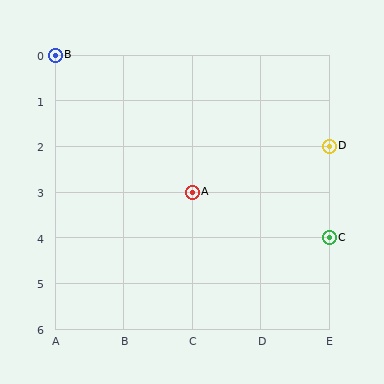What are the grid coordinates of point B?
Point B is at grid coordinates (A, 0).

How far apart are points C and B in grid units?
Points C and B are 4 columns and 4 rows apart (about 5.7 grid units diagonally).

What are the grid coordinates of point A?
Point A is at grid coordinates (C, 3).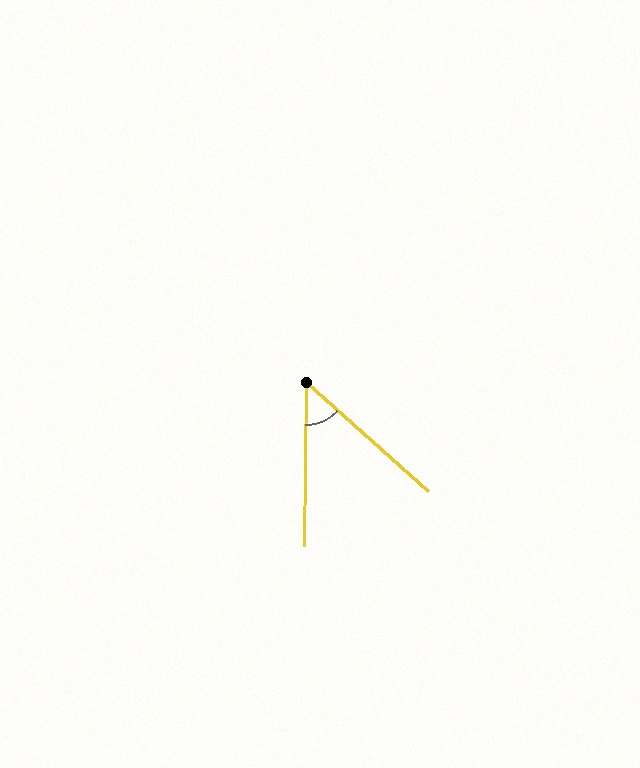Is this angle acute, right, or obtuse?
It is acute.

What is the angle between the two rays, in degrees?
Approximately 49 degrees.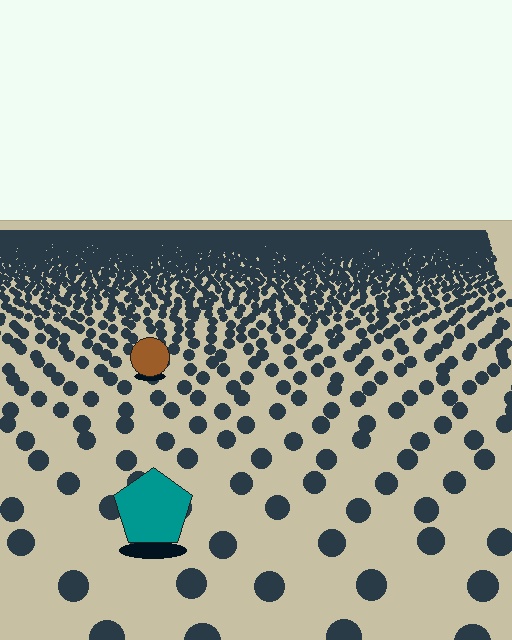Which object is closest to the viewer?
The teal pentagon is closest. The texture marks near it are larger and more spread out.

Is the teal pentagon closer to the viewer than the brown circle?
Yes. The teal pentagon is closer — you can tell from the texture gradient: the ground texture is coarser near it.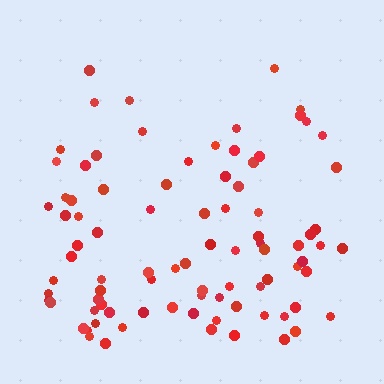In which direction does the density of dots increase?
From top to bottom, with the bottom side densest.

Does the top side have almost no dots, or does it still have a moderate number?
Still a moderate number, just noticeably fewer than the bottom.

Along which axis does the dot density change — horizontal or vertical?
Vertical.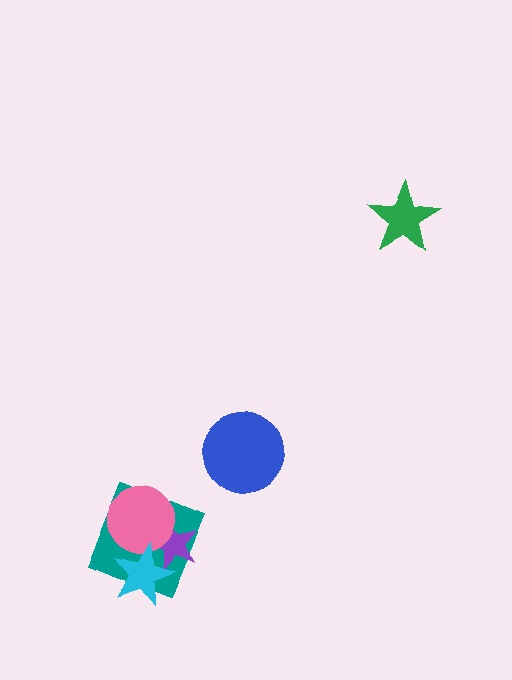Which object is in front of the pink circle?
The cyan star is in front of the pink circle.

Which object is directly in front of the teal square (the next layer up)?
The purple star is directly in front of the teal square.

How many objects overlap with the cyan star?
3 objects overlap with the cyan star.